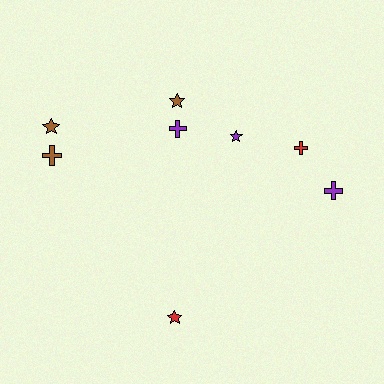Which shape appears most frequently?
Cross, with 4 objects.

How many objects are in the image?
There are 8 objects.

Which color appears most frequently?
Purple, with 3 objects.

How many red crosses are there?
There is 1 red cross.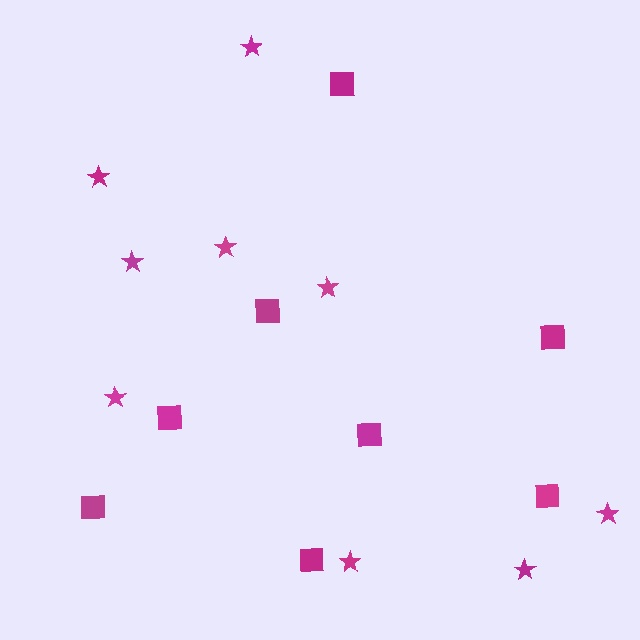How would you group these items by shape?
There are 2 groups: one group of squares (8) and one group of stars (9).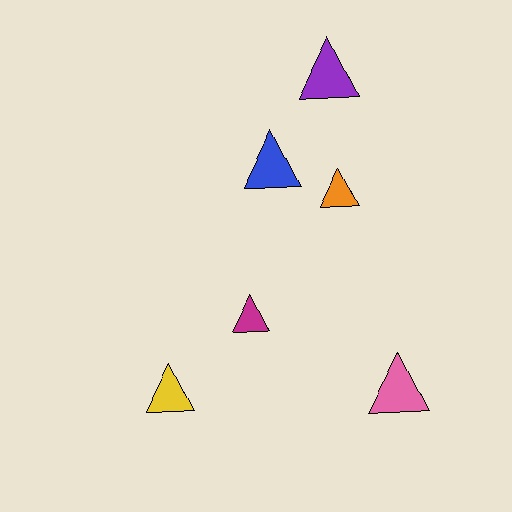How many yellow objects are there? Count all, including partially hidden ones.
There is 1 yellow object.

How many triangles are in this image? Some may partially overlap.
There are 6 triangles.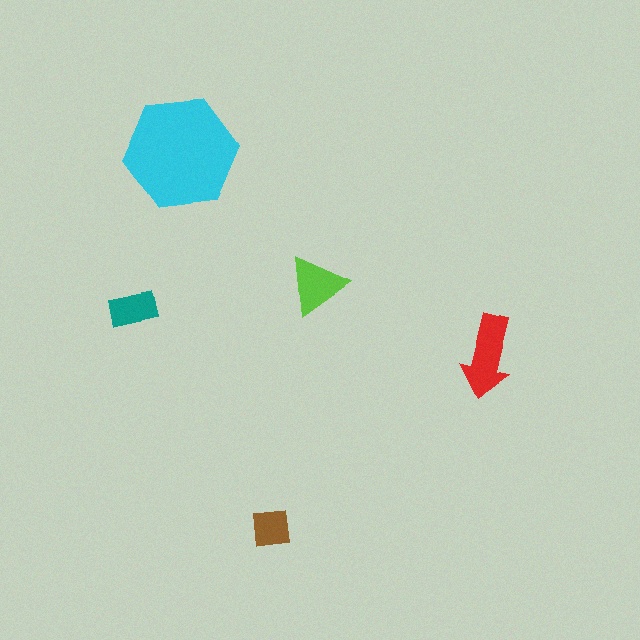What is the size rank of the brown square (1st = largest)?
5th.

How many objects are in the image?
There are 5 objects in the image.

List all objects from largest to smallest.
The cyan hexagon, the red arrow, the lime triangle, the teal rectangle, the brown square.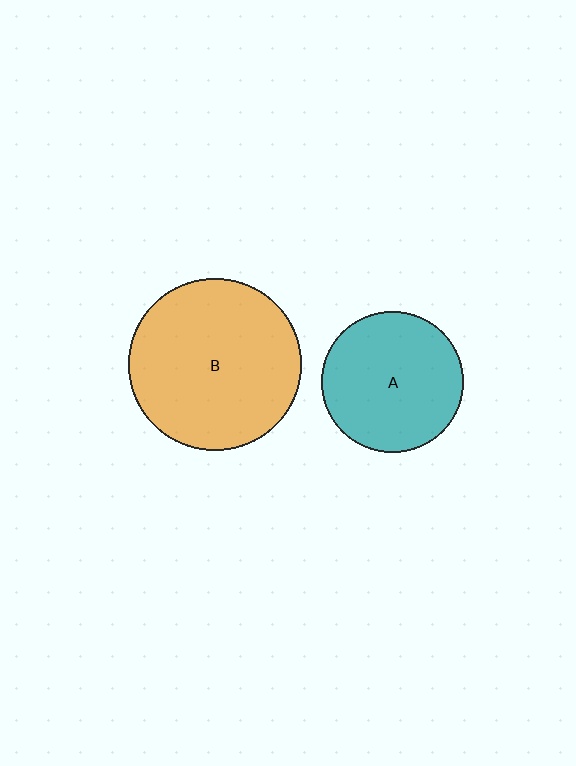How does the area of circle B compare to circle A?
Approximately 1.5 times.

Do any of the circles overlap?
No, none of the circles overlap.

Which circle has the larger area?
Circle B (orange).